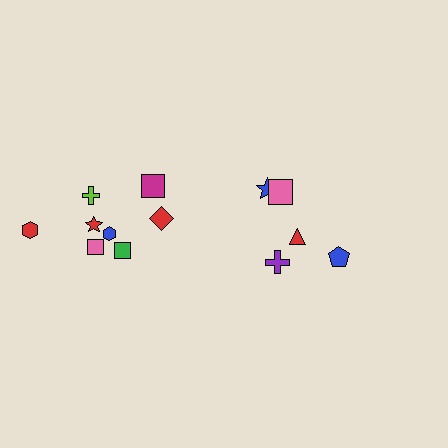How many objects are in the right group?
There are 5 objects.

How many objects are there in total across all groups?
There are 13 objects.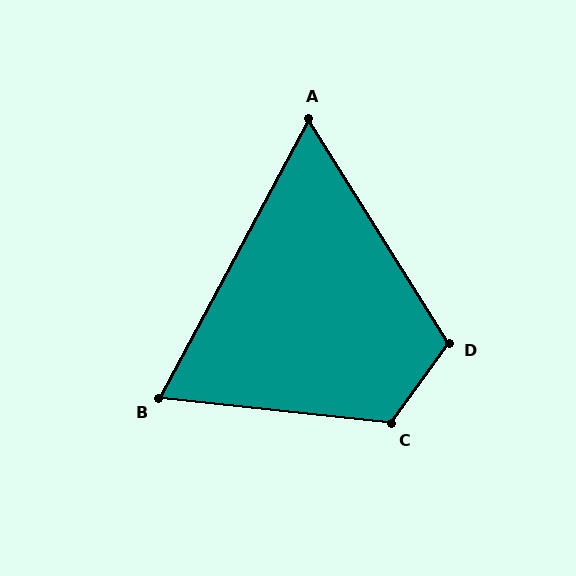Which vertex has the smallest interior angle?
A, at approximately 60 degrees.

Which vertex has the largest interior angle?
C, at approximately 120 degrees.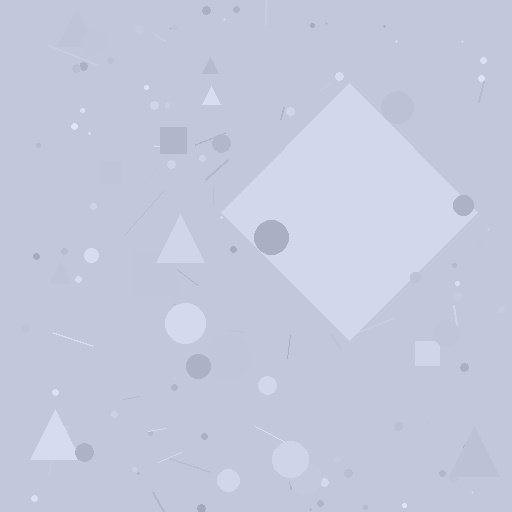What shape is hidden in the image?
A diamond is hidden in the image.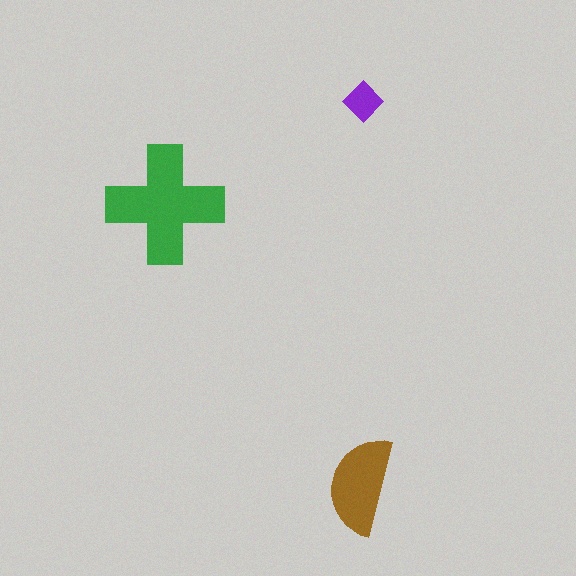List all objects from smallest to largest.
The purple diamond, the brown semicircle, the green cross.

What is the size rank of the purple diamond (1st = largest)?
3rd.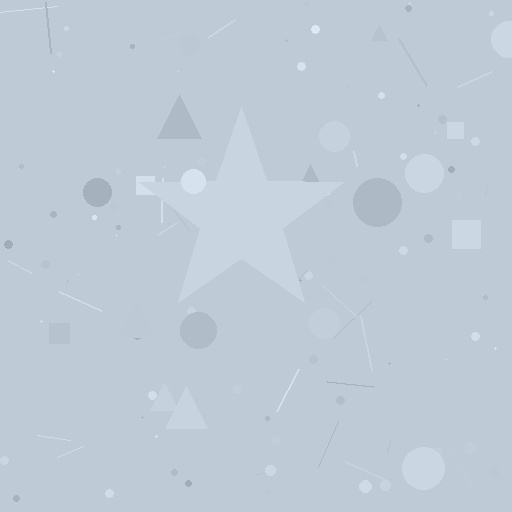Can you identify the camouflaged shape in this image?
The camouflaged shape is a star.